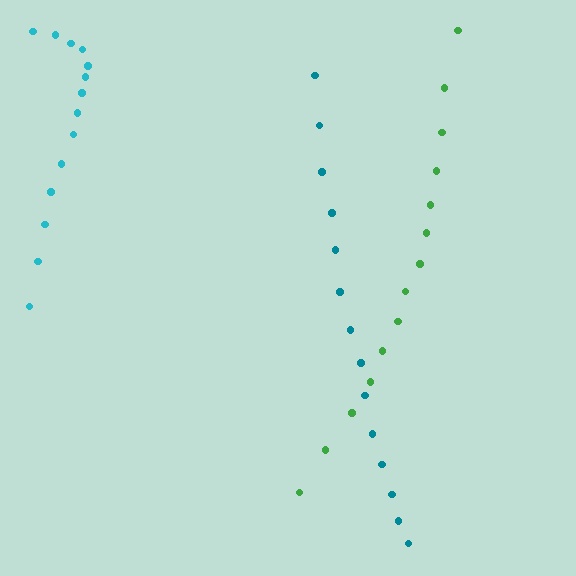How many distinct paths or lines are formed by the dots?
There are 3 distinct paths.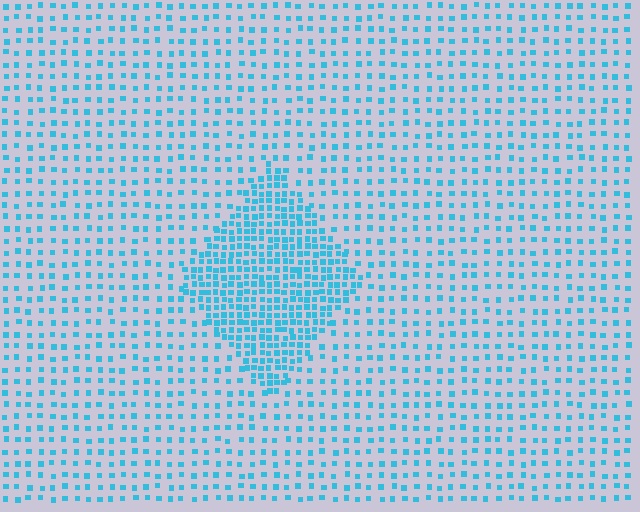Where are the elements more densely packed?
The elements are more densely packed inside the diamond boundary.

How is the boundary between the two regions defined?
The boundary is defined by a change in element density (approximately 2.4x ratio). All elements are the same color, size, and shape.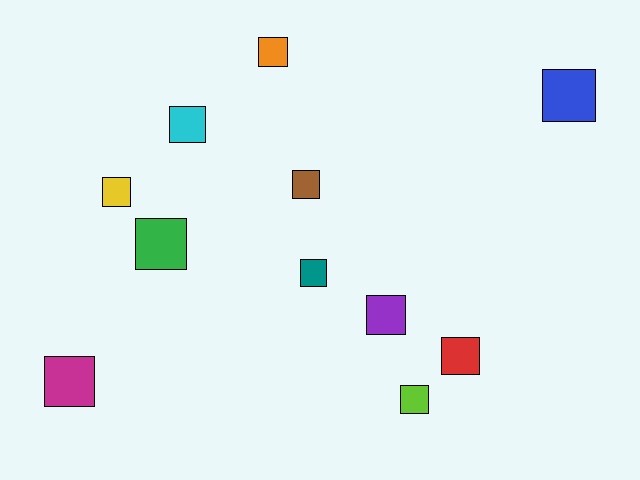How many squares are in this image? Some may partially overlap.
There are 11 squares.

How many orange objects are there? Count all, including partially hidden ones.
There is 1 orange object.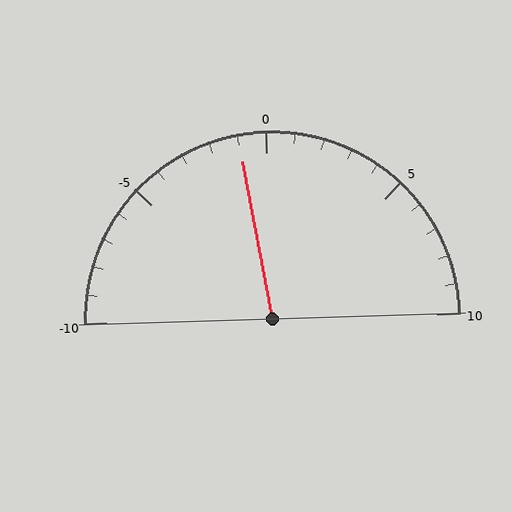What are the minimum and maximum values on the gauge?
The gauge ranges from -10 to 10.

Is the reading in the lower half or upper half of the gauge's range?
The reading is in the lower half of the range (-10 to 10).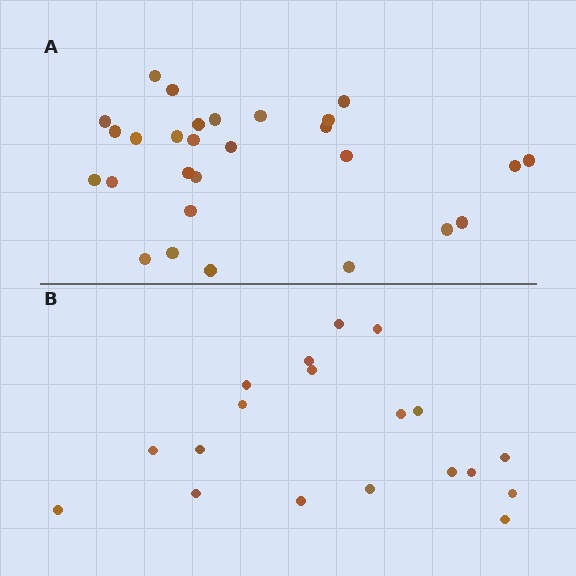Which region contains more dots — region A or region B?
Region A (the top region) has more dots.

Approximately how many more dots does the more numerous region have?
Region A has roughly 8 or so more dots than region B.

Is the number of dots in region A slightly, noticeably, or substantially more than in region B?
Region A has substantially more. The ratio is roughly 1.5 to 1.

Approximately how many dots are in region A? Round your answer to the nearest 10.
About 30 dots. (The exact count is 28, which rounds to 30.)